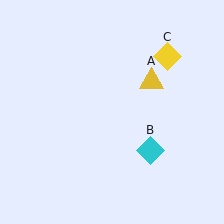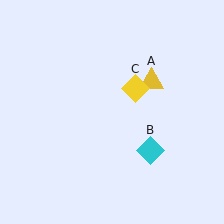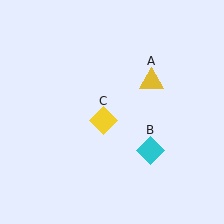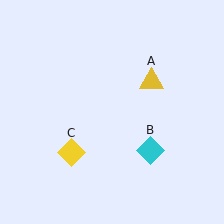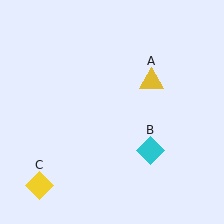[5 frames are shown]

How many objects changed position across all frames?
1 object changed position: yellow diamond (object C).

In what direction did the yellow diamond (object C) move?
The yellow diamond (object C) moved down and to the left.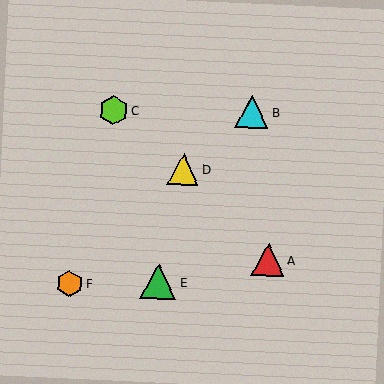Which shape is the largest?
The green triangle (labeled E) is the largest.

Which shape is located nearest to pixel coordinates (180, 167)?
The yellow triangle (labeled D) at (183, 169) is nearest to that location.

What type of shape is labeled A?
Shape A is a red triangle.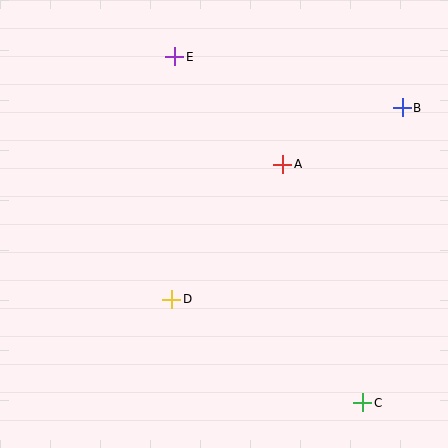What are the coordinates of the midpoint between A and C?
The midpoint between A and C is at (323, 283).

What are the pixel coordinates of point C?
Point C is at (363, 403).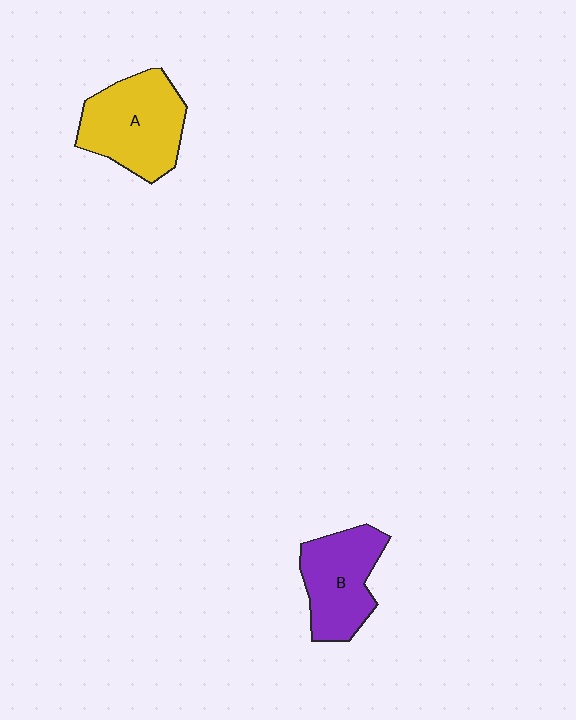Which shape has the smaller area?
Shape B (purple).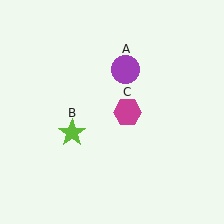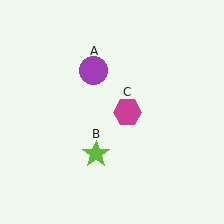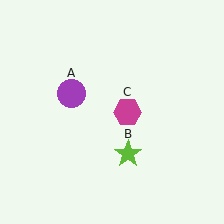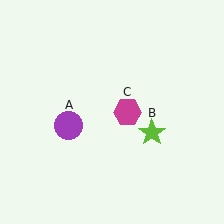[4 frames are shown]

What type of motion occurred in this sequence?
The purple circle (object A), lime star (object B) rotated counterclockwise around the center of the scene.